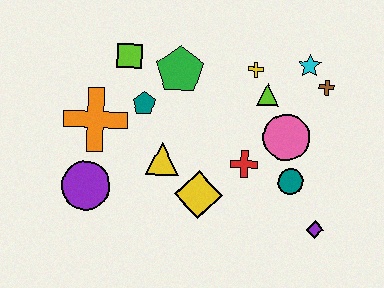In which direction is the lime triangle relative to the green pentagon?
The lime triangle is to the right of the green pentagon.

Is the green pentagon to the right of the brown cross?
No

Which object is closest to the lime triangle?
The yellow cross is closest to the lime triangle.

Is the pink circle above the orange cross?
No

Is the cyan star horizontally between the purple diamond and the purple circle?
Yes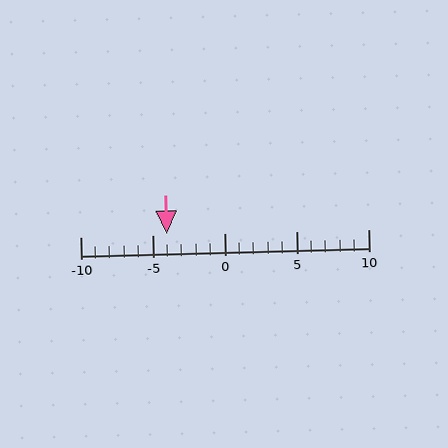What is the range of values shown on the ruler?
The ruler shows values from -10 to 10.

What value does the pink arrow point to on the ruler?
The pink arrow points to approximately -4.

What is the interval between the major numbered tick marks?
The major tick marks are spaced 5 units apart.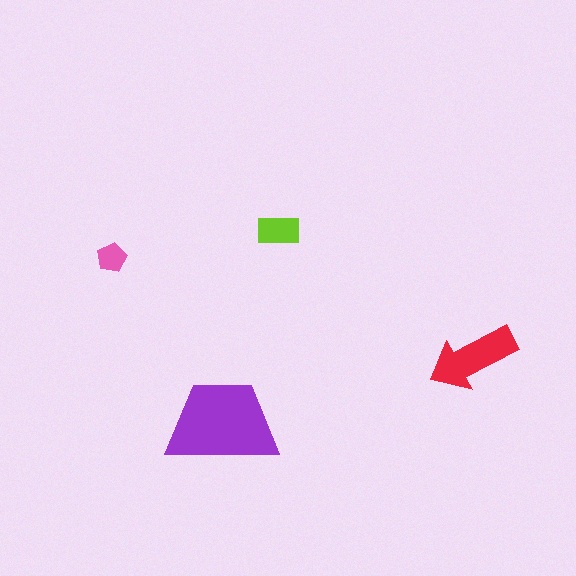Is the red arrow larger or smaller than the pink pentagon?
Larger.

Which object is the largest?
The purple trapezoid.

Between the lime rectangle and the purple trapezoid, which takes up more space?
The purple trapezoid.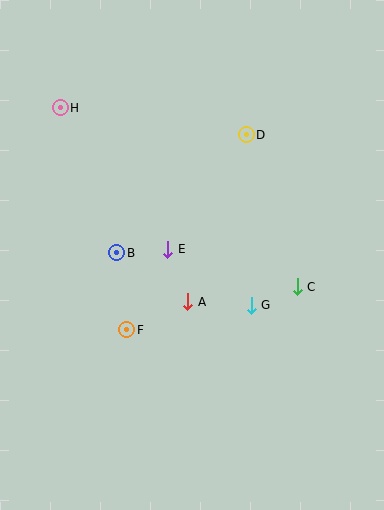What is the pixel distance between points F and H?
The distance between F and H is 232 pixels.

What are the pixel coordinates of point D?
Point D is at (246, 135).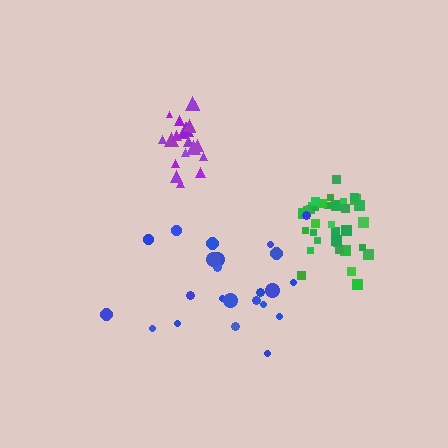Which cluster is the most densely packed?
Green.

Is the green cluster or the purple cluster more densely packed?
Green.